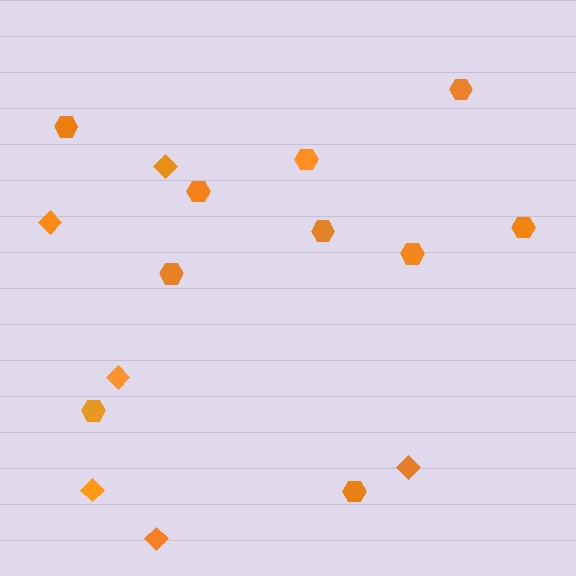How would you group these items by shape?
There are 2 groups: one group of diamonds (6) and one group of hexagons (10).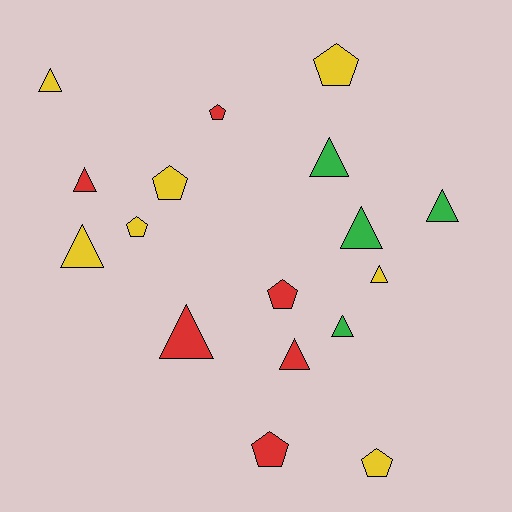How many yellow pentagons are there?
There are 4 yellow pentagons.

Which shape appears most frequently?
Triangle, with 10 objects.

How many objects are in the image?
There are 17 objects.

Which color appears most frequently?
Yellow, with 7 objects.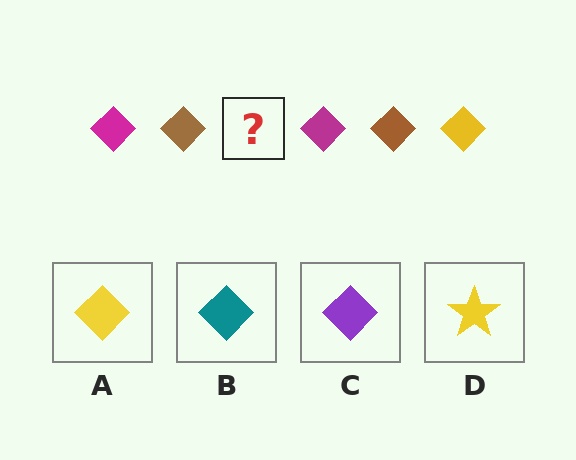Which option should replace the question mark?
Option A.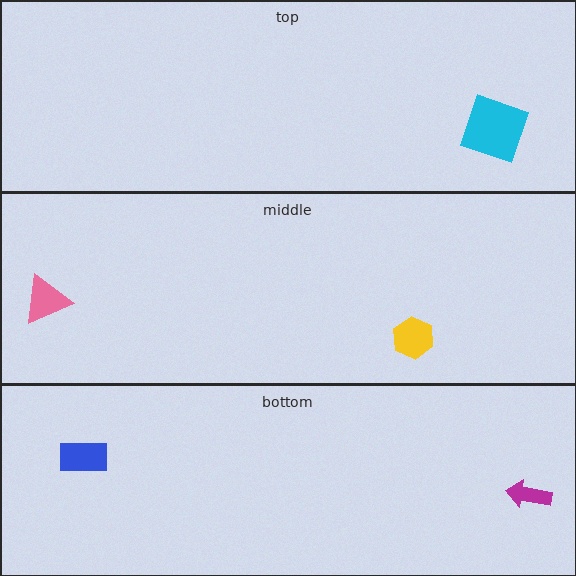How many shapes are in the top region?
1.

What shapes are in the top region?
The cyan square.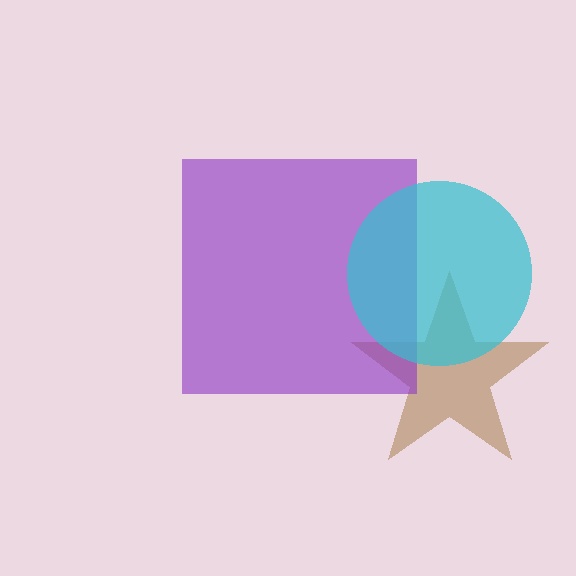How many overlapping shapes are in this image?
There are 3 overlapping shapes in the image.